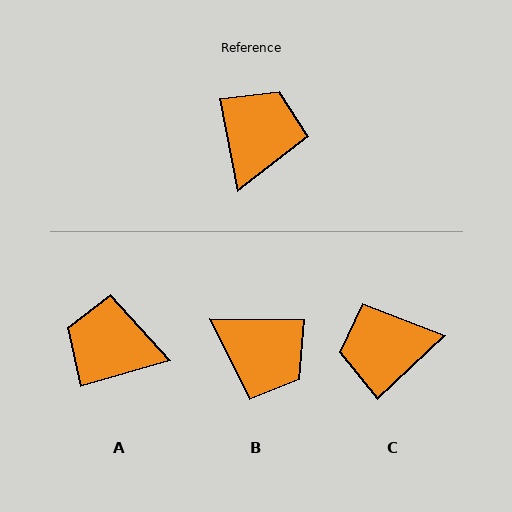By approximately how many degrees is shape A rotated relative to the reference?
Approximately 95 degrees counter-clockwise.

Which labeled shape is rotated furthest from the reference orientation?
C, about 122 degrees away.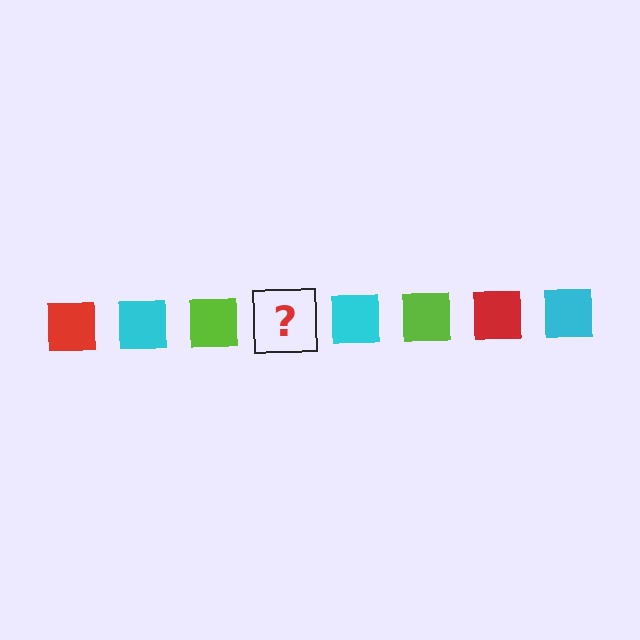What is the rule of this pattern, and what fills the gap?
The rule is that the pattern cycles through red, cyan, lime squares. The gap should be filled with a red square.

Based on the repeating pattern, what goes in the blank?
The blank should be a red square.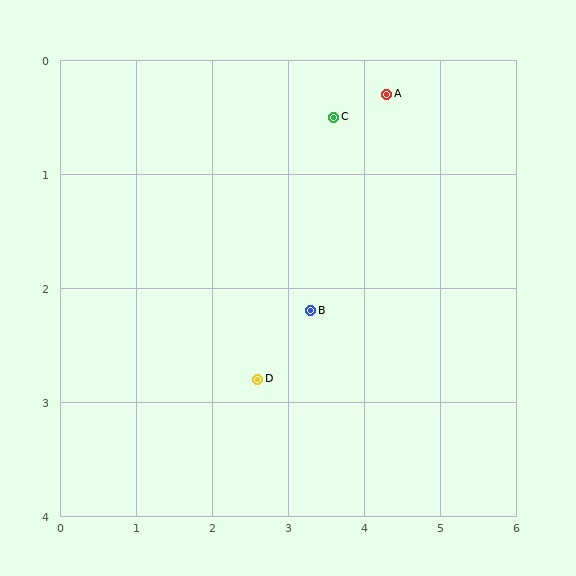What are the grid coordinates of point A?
Point A is at approximately (4.3, 0.3).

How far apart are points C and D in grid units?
Points C and D are about 2.5 grid units apart.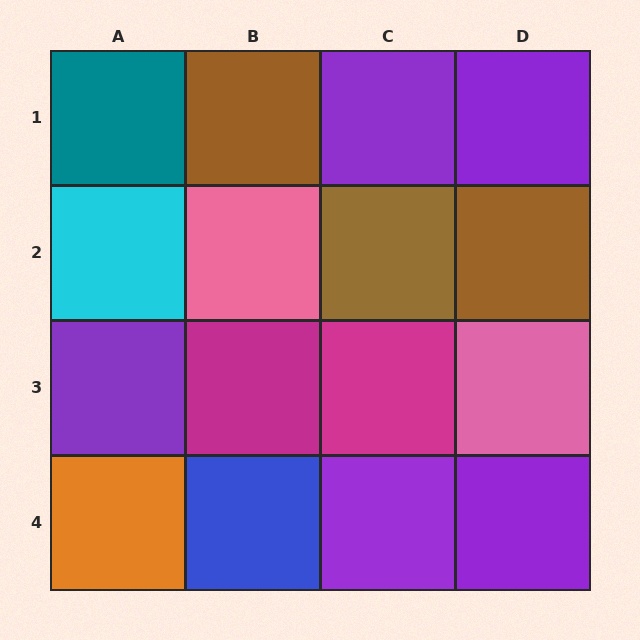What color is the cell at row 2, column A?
Cyan.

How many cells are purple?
5 cells are purple.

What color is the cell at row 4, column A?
Orange.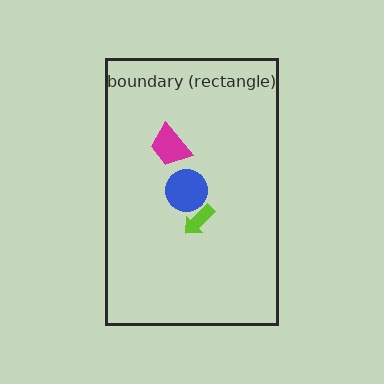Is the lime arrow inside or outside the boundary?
Inside.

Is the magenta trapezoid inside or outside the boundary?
Inside.